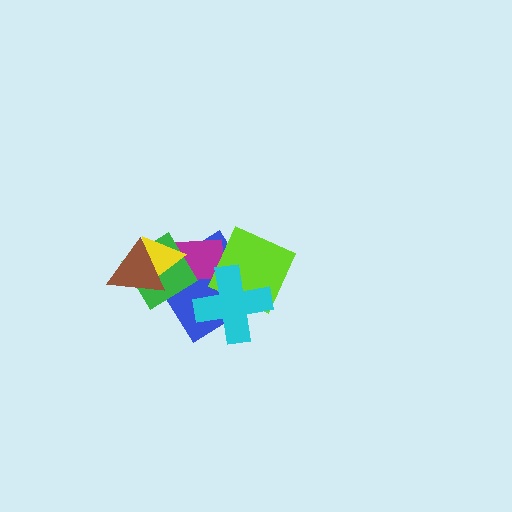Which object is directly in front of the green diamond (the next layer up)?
The yellow triangle is directly in front of the green diamond.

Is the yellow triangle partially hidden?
Yes, it is partially covered by another shape.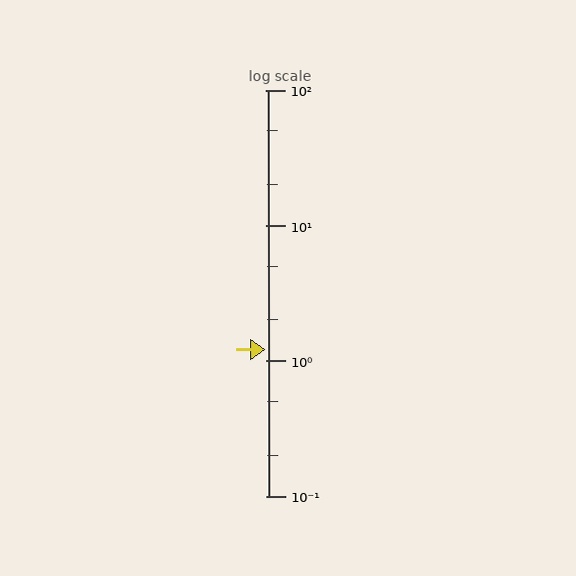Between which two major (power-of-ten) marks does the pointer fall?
The pointer is between 1 and 10.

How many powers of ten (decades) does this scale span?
The scale spans 3 decades, from 0.1 to 100.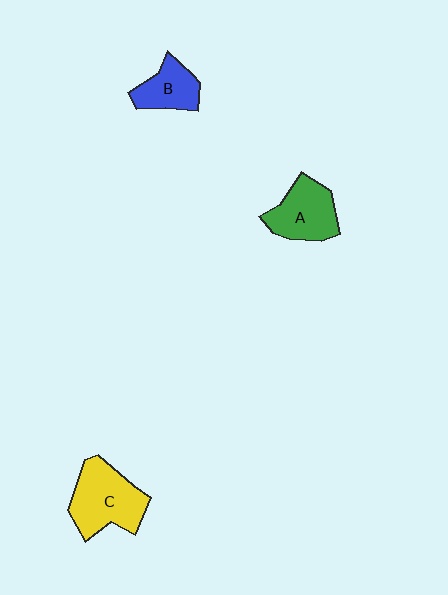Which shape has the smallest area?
Shape B (blue).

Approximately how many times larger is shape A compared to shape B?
Approximately 1.3 times.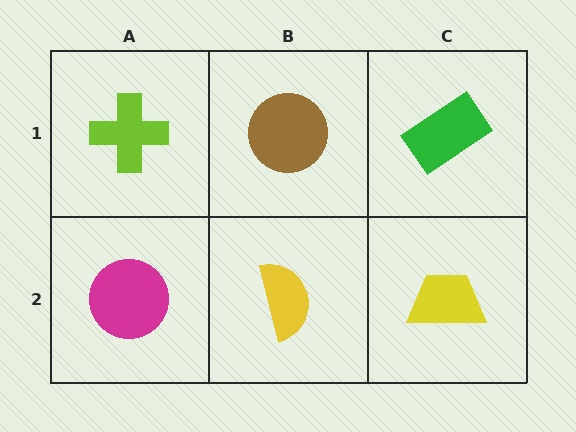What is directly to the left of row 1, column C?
A brown circle.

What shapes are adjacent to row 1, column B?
A yellow semicircle (row 2, column B), a lime cross (row 1, column A), a green rectangle (row 1, column C).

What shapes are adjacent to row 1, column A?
A magenta circle (row 2, column A), a brown circle (row 1, column B).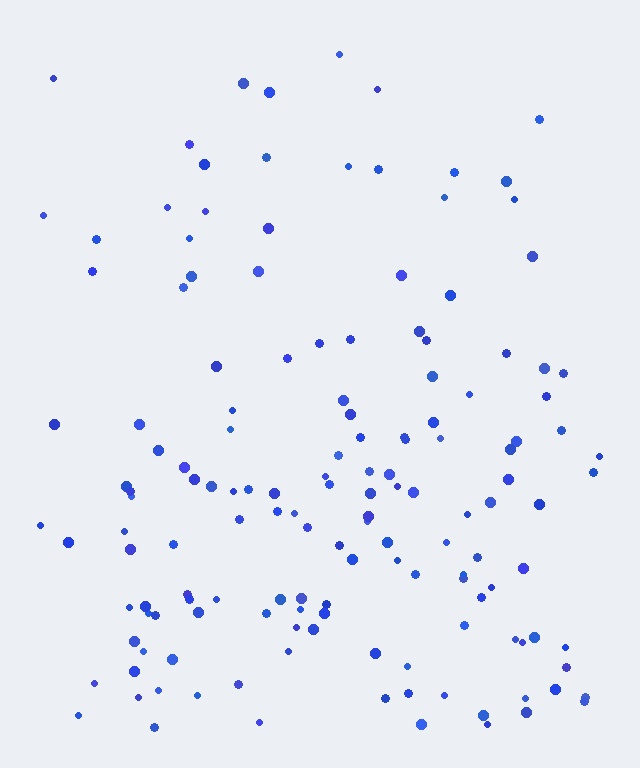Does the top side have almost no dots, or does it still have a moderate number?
Still a moderate number, just noticeably fewer than the bottom.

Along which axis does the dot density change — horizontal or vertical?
Vertical.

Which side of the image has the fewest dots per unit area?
The top.